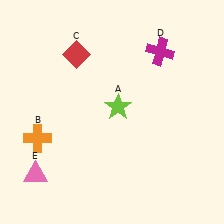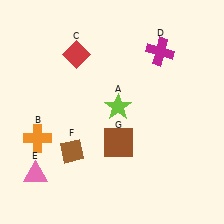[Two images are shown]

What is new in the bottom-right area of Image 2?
A brown square (G) was added in the bottom-right area of Image 2.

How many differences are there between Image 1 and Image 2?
There are 2 differences between the two images.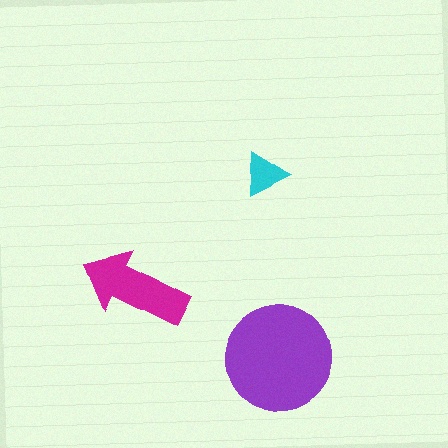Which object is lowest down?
The purple circle is bottommost.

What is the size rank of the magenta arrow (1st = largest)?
2nd.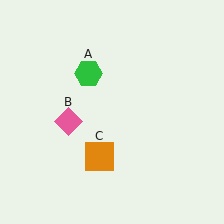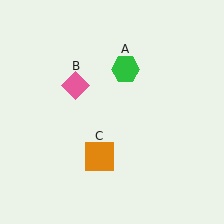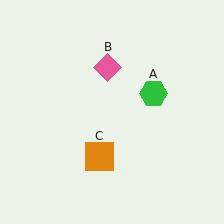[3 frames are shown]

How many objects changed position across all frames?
2 objects changed position: green hexagon (object A), pink diamond (object B).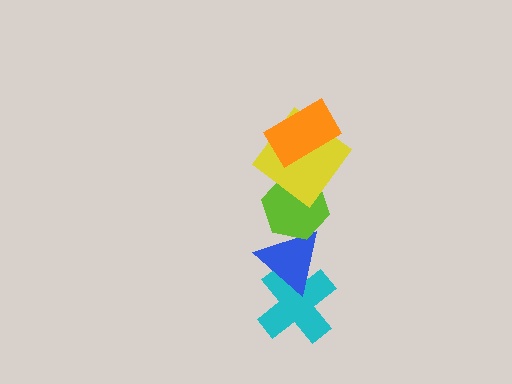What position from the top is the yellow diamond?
The yellow diamond is 2nd from the top.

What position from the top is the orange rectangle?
The orange rectangle is 1st from the top.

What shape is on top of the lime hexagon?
The yellow diamond is on top of the lime hexagon.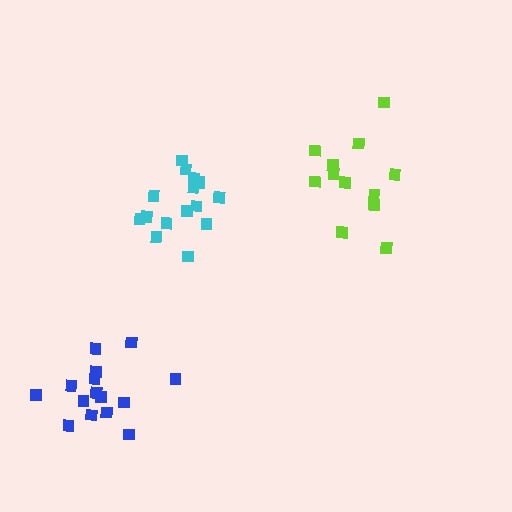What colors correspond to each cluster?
The clusters are colored: lime, blue, cyan.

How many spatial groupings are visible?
There are 3 spatial groupings.